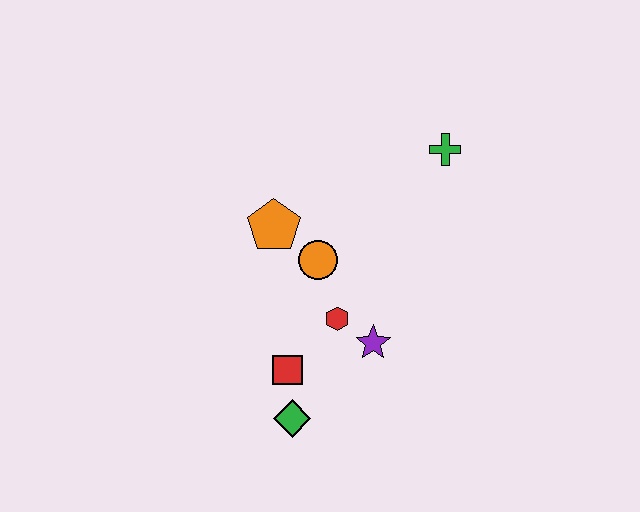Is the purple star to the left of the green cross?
Yes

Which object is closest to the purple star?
The red hexagon is closest to the purple star.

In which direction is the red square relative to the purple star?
The red square is to the left of the purple star.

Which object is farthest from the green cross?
The green diamond is farthest from the green cross.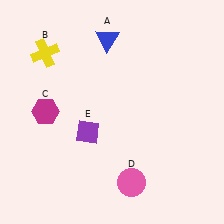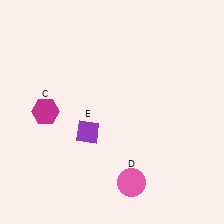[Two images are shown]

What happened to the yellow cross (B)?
The yellow cross (B) was removed in Image 2. It was in the top-left area of Image 1.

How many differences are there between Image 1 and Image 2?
There are 2 differences between the two images.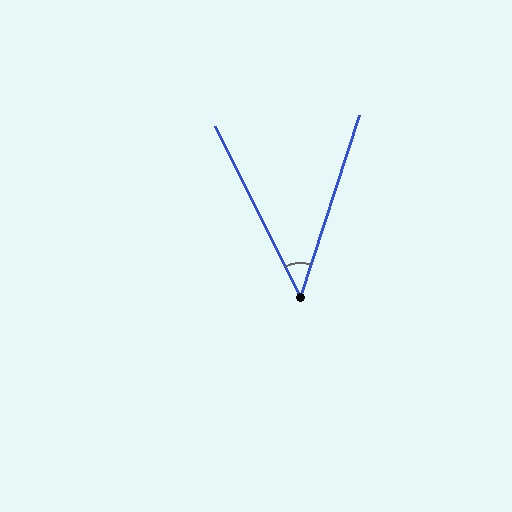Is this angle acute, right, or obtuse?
It is acute.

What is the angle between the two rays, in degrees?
Approximately 44 degrees.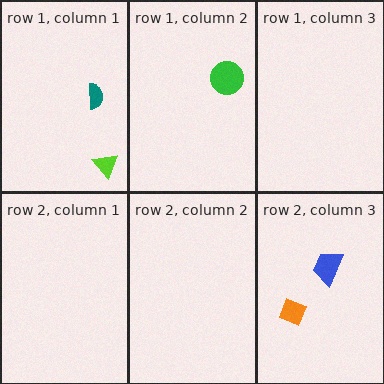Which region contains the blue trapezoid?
The row 2, column 3 region.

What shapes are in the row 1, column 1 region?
The lime triangle, the teal semicircle.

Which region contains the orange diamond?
The row 2, column 3 region.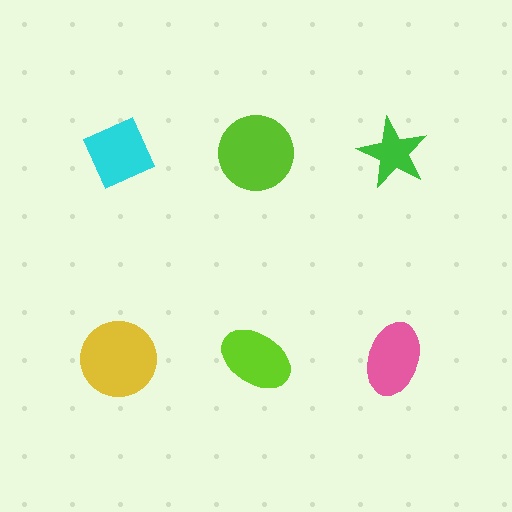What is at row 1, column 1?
A cyan diamond.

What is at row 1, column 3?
A green star.